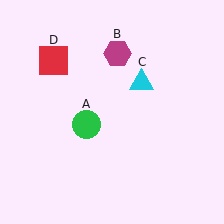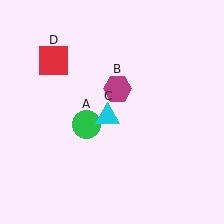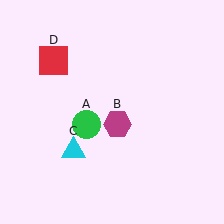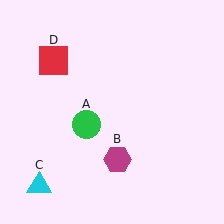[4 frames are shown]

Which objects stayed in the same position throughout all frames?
Green circle (object A) and red square (object D) remained stationary.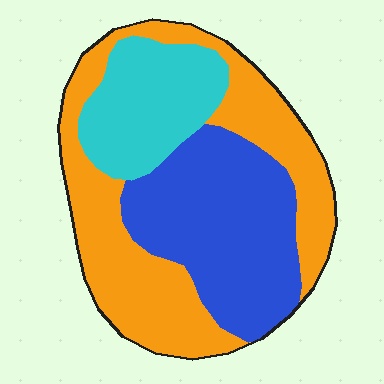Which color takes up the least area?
Cyan, at roughly 20%.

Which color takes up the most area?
Orange, at roughly 45%.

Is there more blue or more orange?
Orange.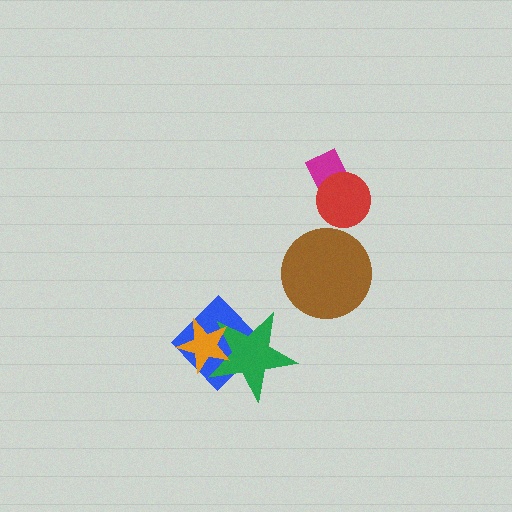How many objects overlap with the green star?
2 objects overlap with the green star.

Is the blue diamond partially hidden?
Yes, it is partially covered by another shape.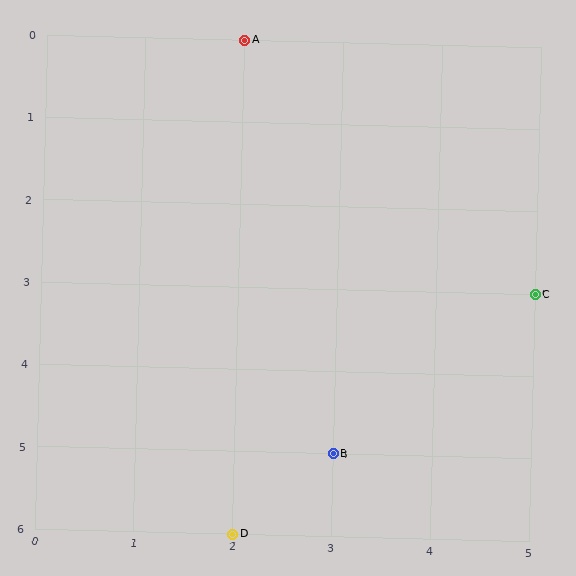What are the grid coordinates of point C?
Point C is at grid coordinates (5, 3).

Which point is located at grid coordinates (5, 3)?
Point C is at (5, 3).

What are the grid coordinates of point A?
Point A is at grid coordinates (2, 0).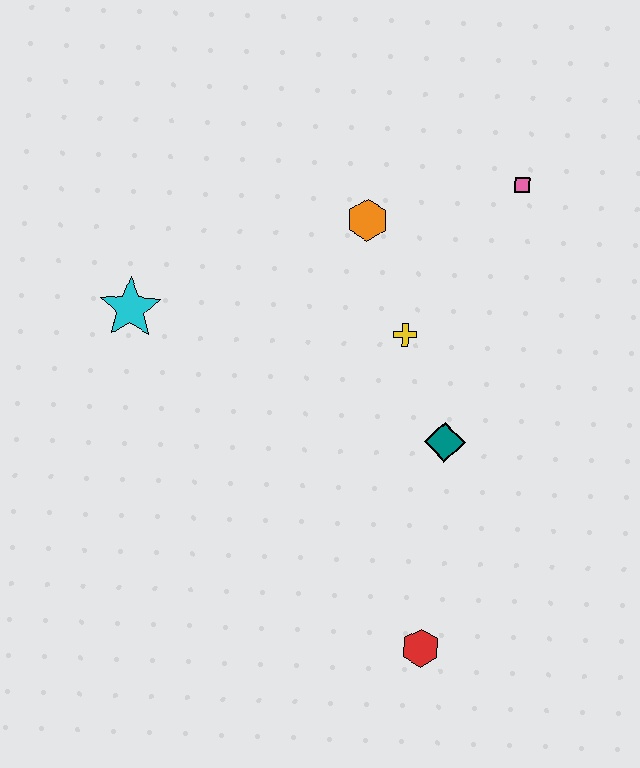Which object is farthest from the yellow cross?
The red hexagon is farthest from the yellow cross.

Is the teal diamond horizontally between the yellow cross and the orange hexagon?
No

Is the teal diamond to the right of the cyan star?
Yes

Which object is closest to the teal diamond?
The yellow cross is closest to the teal diamond.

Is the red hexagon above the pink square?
No